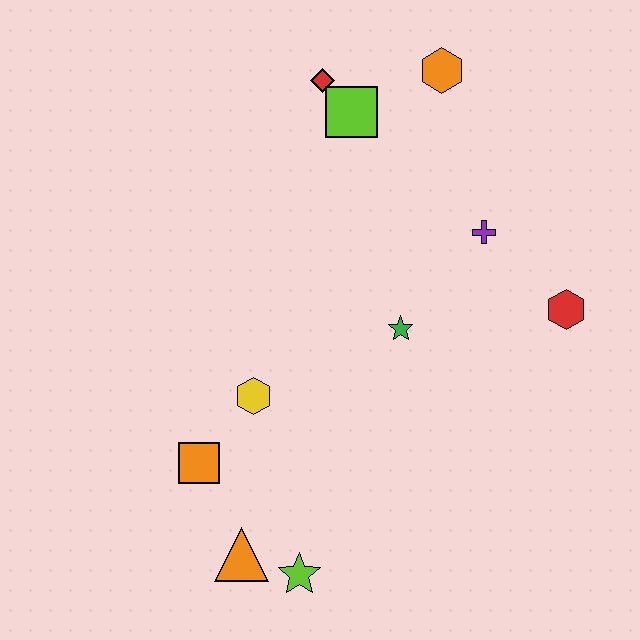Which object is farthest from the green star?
The orange triangle is farthest from the green star.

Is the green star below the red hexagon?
Yes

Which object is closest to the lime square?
The red diamond is closest to the lime square.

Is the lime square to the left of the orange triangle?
No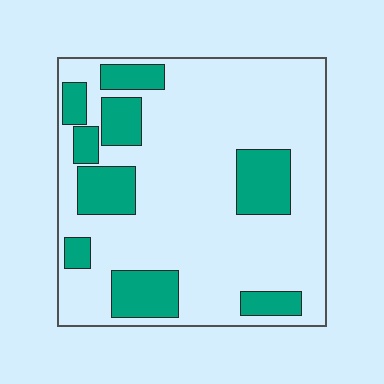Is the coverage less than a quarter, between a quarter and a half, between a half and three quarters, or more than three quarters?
Less than a quarter.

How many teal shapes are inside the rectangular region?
9.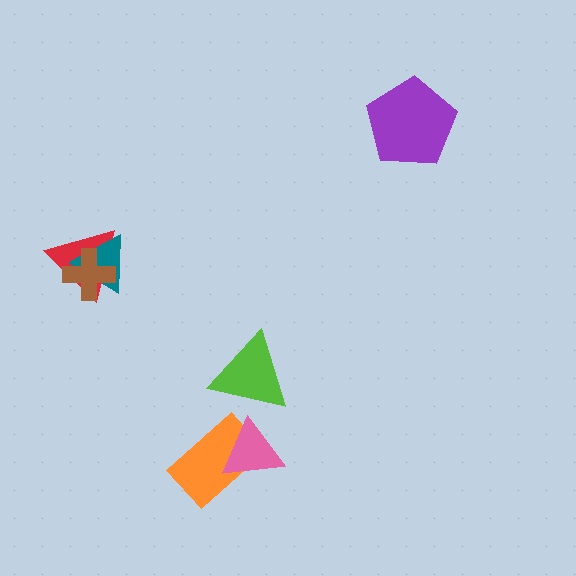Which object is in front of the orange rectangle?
The pink triangle is in front of the orange rectangle.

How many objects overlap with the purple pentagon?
0 objects overlap with the purple pentagon.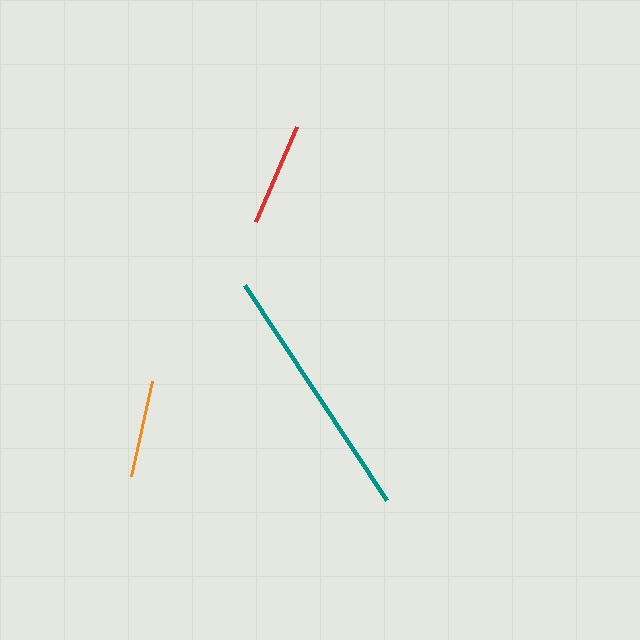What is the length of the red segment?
The red segment is approximately 103 pixels long.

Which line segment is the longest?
The teal line is the longest at approximately 258 pixels.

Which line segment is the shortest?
The orange line is the shortest at approximately 98 pixels.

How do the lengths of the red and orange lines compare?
The red and orange lines are approximately the same length.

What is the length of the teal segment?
The teal segment is approximately 258 pixels long.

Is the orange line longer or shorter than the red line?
The red line is longer than the orange line.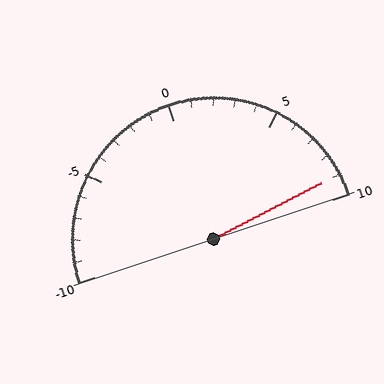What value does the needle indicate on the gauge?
The needle indicates approximately 9.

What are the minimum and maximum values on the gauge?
The gauge ranges from -10 to 10.